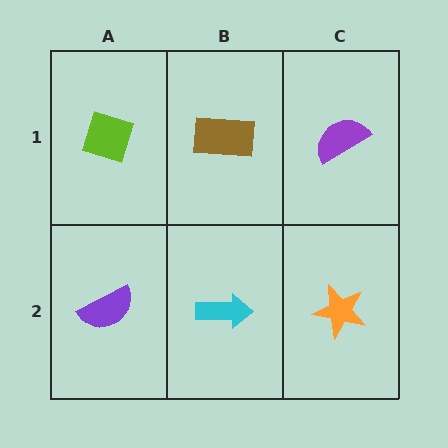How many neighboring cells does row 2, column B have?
3.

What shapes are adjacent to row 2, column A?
A lime diamond (row 1, column A), a cyan arrow (row 2, column B).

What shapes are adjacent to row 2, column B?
A brown rectangle (row 1, column B), a purple semicircle (row 2, column A), an orange star (row 2, column C).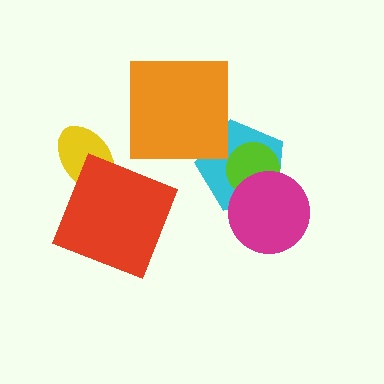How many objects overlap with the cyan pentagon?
3 objects overlap with the cyan pentagon.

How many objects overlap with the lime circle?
2 objects overlap with the lime circle.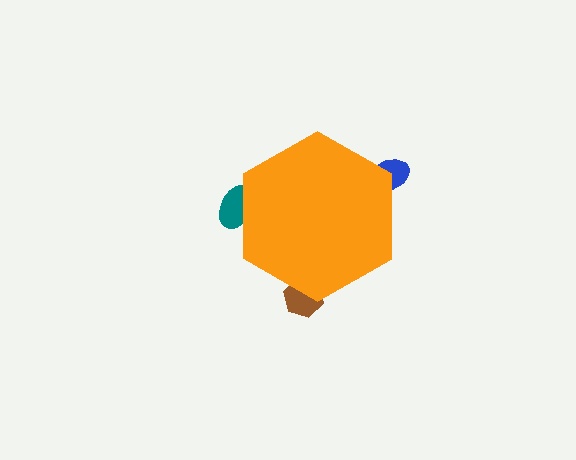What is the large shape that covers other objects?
An orange hexagon.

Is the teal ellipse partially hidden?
Yes, the teal ellipse is partially hidden behind the orange hexagon.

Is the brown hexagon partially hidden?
Yes, the brown hexagon is partially hidden behind the orange hexagon.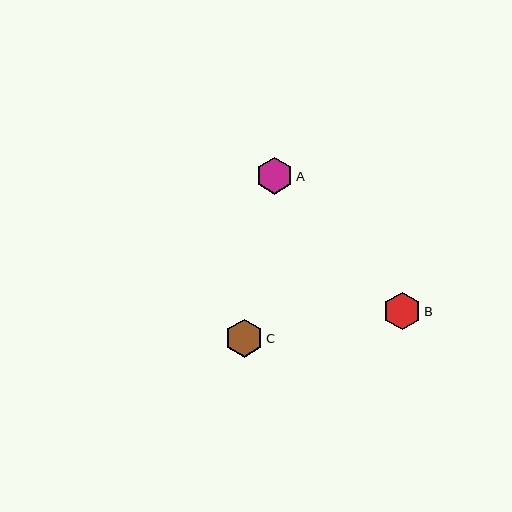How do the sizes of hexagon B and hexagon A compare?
Hexagon B and hexagon A are approximately the same size.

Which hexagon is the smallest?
Hexagon A is the smallest with a size of approximately 37 pixels.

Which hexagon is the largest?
Hexagon C is the largest with a size of approximately 38 pixels.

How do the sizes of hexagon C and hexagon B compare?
Hexagon C and hexagon B are approximately the same size.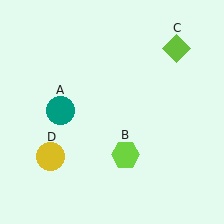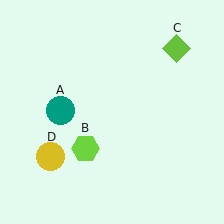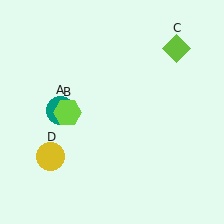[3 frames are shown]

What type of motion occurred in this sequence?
The lime hexagon (object B) rotated clockwise around the center of the scene.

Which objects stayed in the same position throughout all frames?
Teal circle (object A) and lime diamond (object C) and yellow circle (object D) remained stationary.